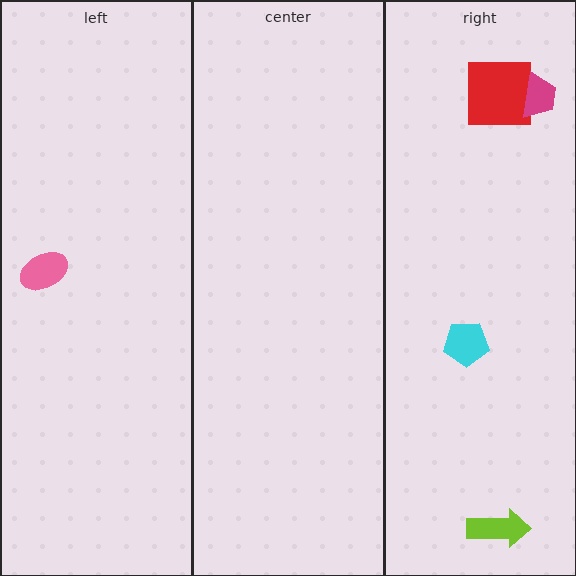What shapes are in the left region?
The pink ellipse.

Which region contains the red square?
The right region.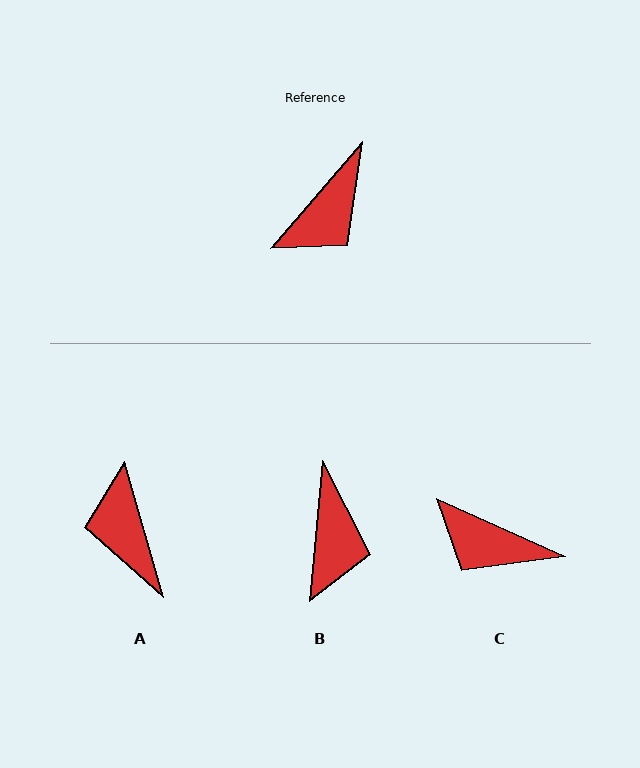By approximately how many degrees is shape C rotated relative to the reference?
Approximately 74 degrees clockwise.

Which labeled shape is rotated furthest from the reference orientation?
A, about 123 degrees away.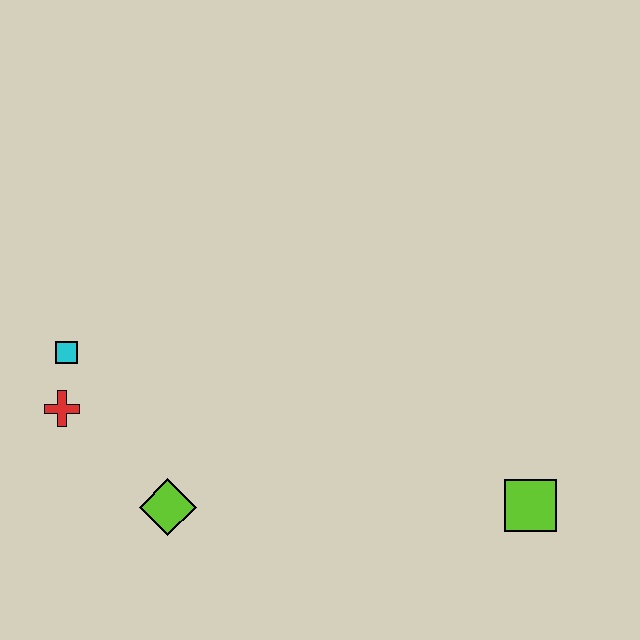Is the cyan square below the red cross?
No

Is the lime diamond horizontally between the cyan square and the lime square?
Yes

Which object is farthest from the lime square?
The cyan square is farthest from the lime square.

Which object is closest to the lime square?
The lime diamond is closest to the lime square.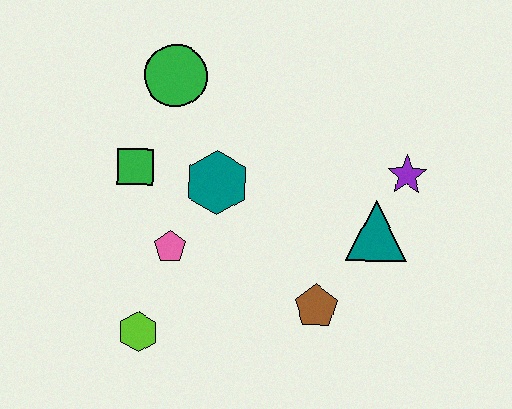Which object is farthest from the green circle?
The brown pentagon is farthest from the green circle.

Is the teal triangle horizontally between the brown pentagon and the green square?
No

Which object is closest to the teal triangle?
The purple star is closest to the teal triangle.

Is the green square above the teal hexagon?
Yes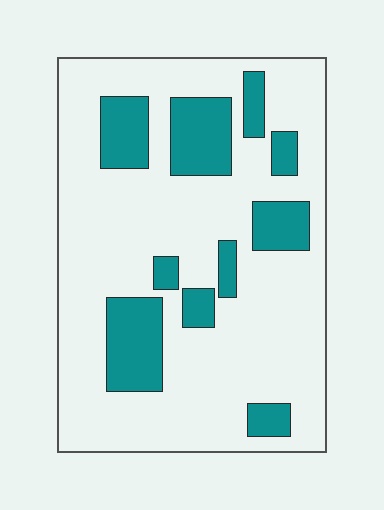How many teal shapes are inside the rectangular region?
10.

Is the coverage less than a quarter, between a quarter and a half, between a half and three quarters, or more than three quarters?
Less than a quarter.